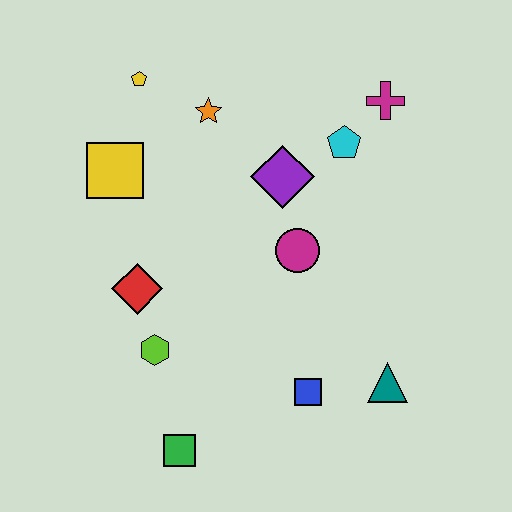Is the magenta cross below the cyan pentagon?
No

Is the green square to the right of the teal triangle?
No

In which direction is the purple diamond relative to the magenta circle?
The purple diamond is above the magenta circle.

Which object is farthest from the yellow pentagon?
The teal triangle is farthest from the yellow pentagon.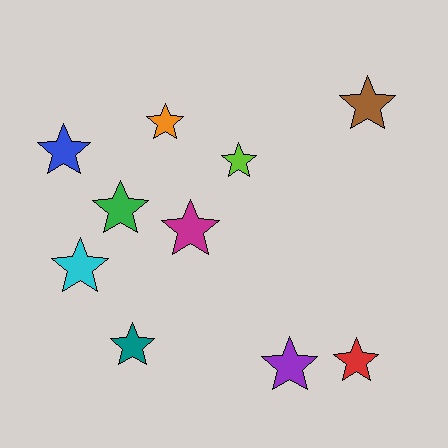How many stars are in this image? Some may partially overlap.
There are 10 stars.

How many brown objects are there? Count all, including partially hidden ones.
There is 1 brown object.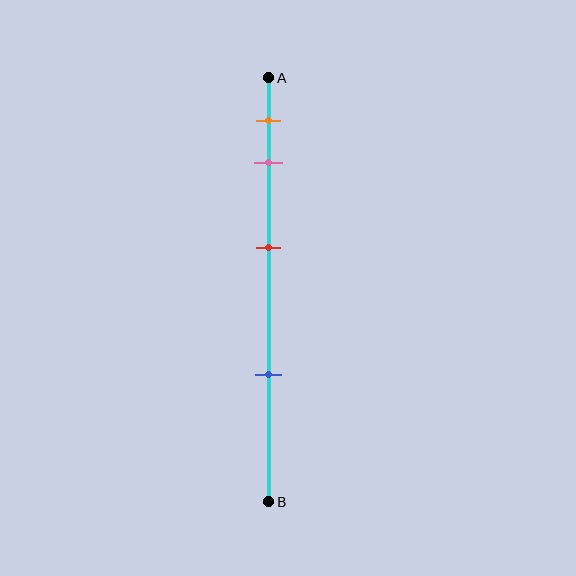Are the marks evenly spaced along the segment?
No, the marks are not evenly spaced.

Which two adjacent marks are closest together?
The orange and pink marks are the closest adjacent pair.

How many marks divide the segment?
There are 4 marks dividing the segment.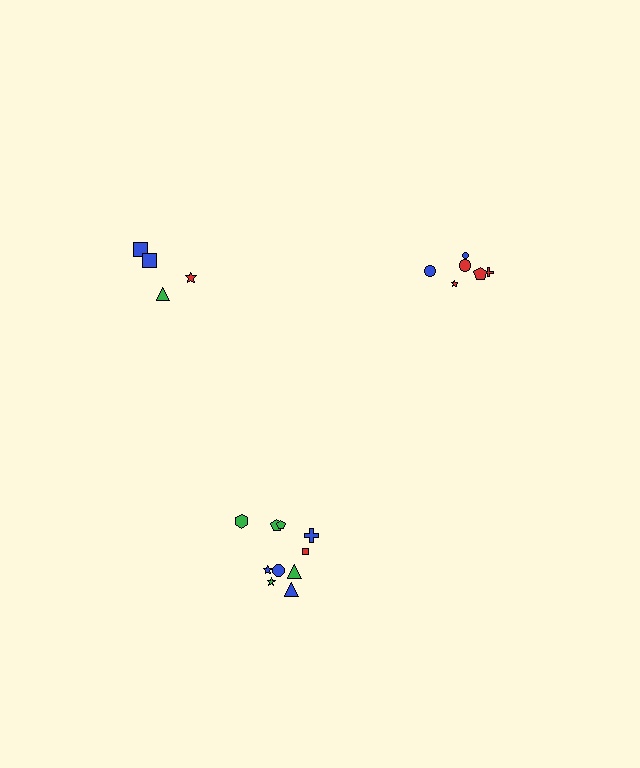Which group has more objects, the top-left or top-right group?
The top-right group.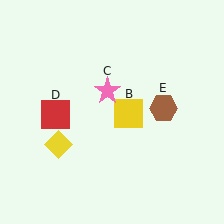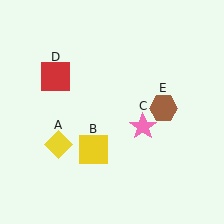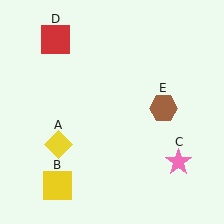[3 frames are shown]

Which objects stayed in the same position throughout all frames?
Yellow diamond (object A) and brown hexagon (object E) remained stationary.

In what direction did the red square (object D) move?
The red square (object D) moved up.